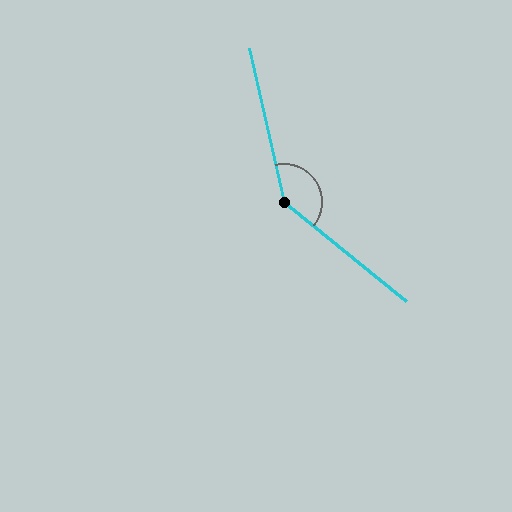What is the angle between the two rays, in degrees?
Approximately 142 degrees.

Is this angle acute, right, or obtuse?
It is obtuse.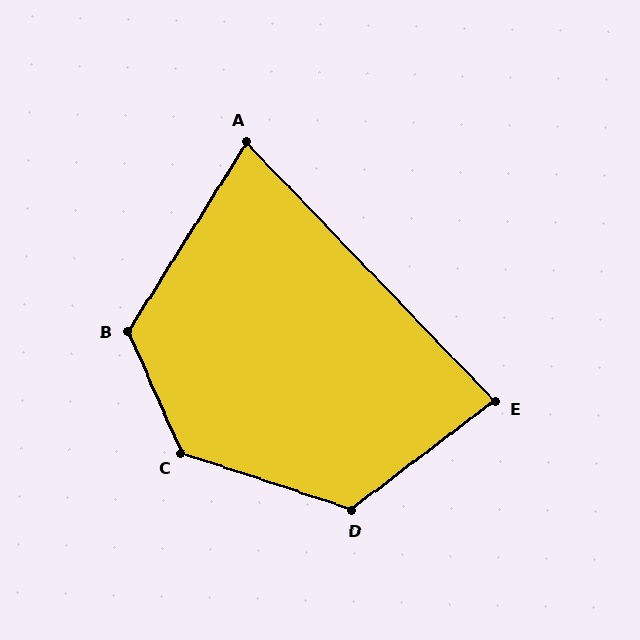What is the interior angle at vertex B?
Approximately 124 degrees (obtuse).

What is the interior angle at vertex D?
Approximately 124 degrees (obtuse).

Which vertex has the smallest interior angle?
A, at approximately 76 degrees.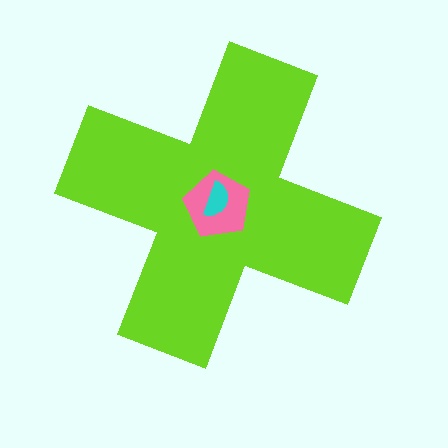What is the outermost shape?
The lime cross.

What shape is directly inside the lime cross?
The pink pentagon.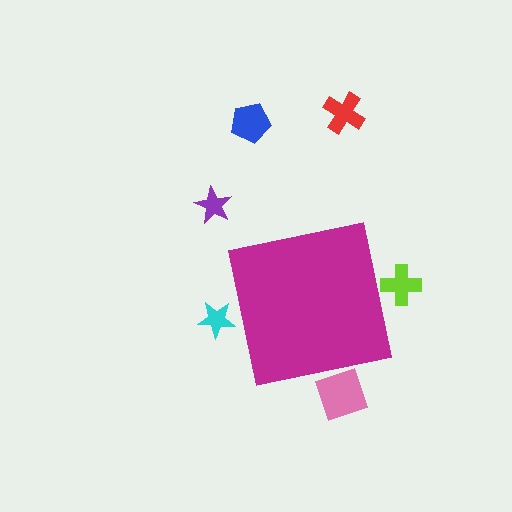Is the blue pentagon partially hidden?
No, the blue pentagon is fully visible.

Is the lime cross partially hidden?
Yes, the lime cross is partially hidden behind the magenta square.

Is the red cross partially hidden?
No, the red cross is fully visible.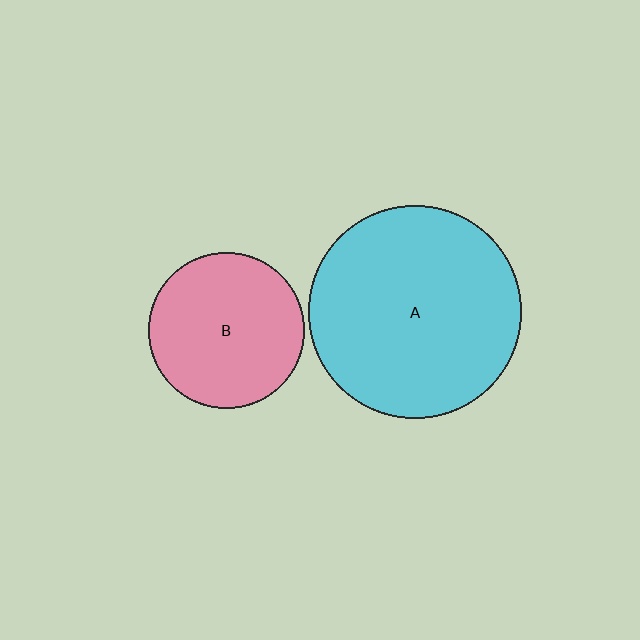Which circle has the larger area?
Circle A (cyan).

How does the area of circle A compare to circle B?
Approximately 1.8 times.